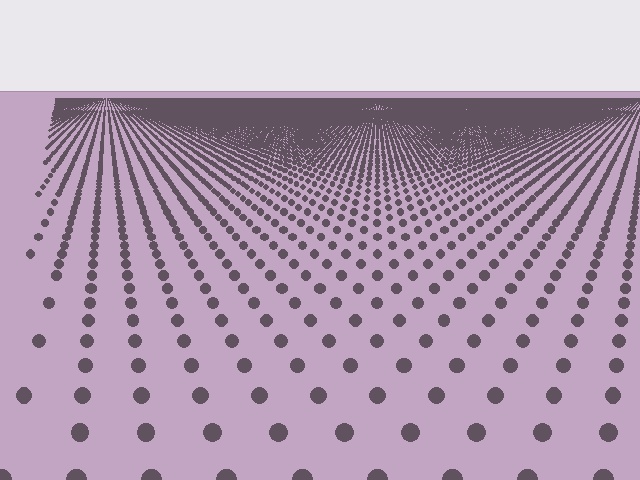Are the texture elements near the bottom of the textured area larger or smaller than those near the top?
Larger. Near the bottom, elements are closer to the viewer and appear at a bigger on-screen size.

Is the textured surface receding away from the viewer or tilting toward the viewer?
The surface is receding away from the viewer. Texture elements get smaller and denser toward the top.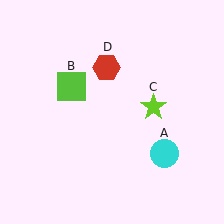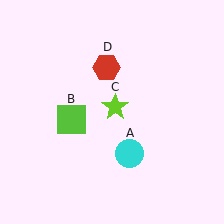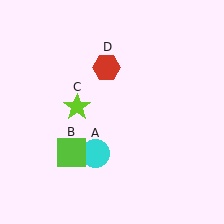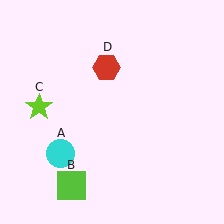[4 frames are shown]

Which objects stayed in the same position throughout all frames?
Red hexagon (object D) remained stationary.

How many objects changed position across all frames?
3 objects changed position: cyan circle (object A), lime square (object B), lime star (object C).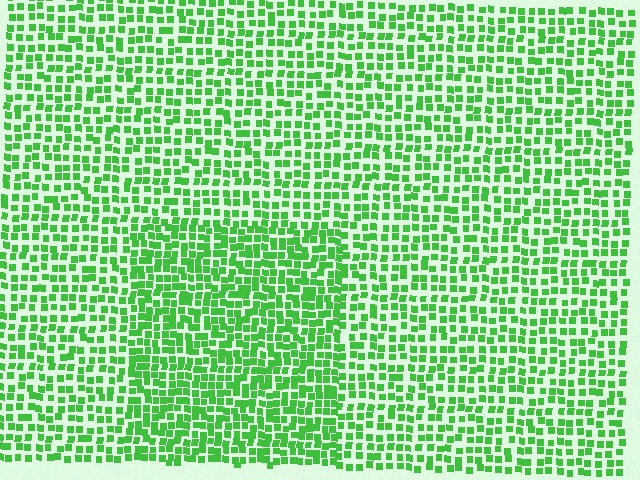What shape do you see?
I see a rectangle.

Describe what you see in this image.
The image contains small green elements arranged at two different densities. A rectangle-shaped region is visible where the elements are more densely packed than the surrounding area.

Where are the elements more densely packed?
The elements are more densely packed inside the rectangle boundary.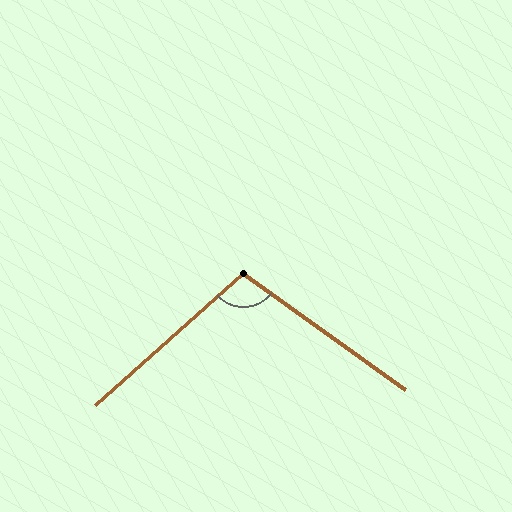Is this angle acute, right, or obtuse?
It is obtuse.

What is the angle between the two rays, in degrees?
Approximately 102 degrees.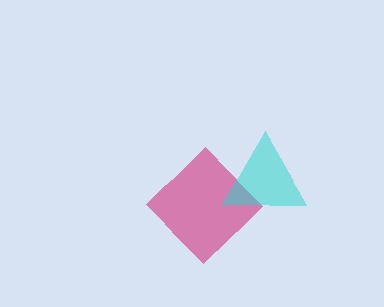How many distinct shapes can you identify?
There are 2 distinct shapes: a magenta diamond, a cyan triangle.